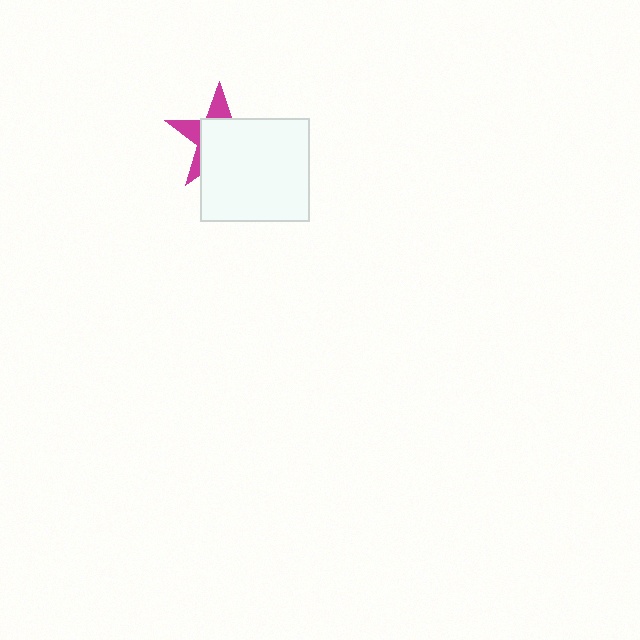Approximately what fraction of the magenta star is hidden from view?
Roughly 69% of the magenta star is hidden behind the white rectangle.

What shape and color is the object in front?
The object in front is a white rectangle.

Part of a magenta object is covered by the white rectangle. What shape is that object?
It is a star.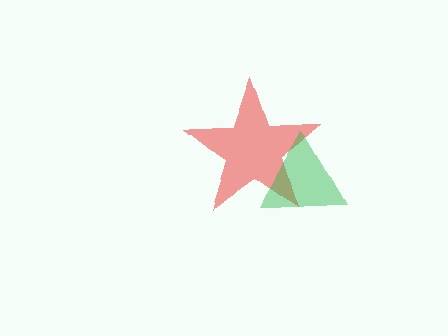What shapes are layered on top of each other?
The layered shapes are: a red star, a green triangle.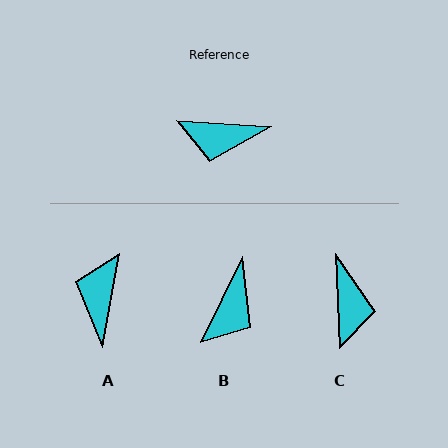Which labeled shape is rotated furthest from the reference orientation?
A, about 97 degrees away.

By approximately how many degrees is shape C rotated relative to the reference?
Approximately 96 degrees counter-clockwise.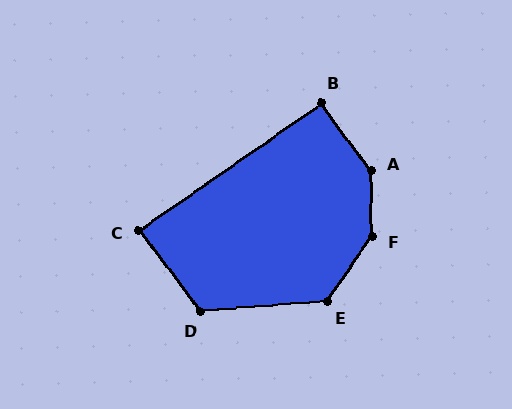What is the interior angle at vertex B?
Approximately 92 degrees (approximately right).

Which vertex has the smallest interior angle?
C, at approximately 87 degrees.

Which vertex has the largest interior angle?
F, at approximately 145 degrees.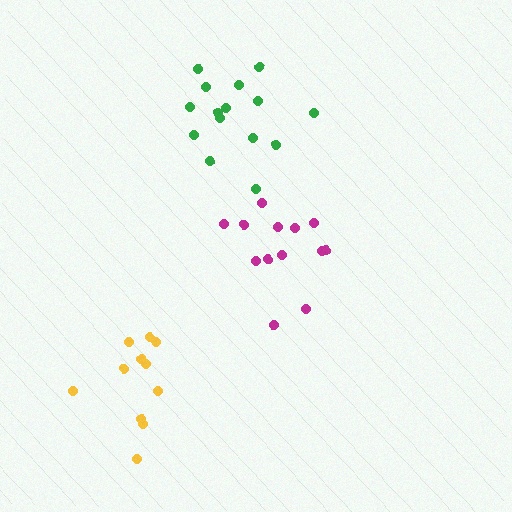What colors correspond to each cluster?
The clusters are colored: green, yellow, magenta.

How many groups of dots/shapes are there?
There are 3 groups.